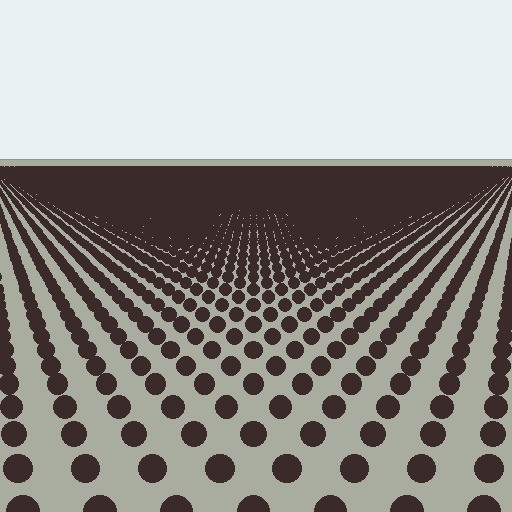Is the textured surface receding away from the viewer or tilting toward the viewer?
The surface is receding away from the viewer. Texture elements get smaller and denser toward the top.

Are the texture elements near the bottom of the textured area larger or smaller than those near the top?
Larger. Near the bottom, elements are closer to the viewer and appear at a bigger on-screen size.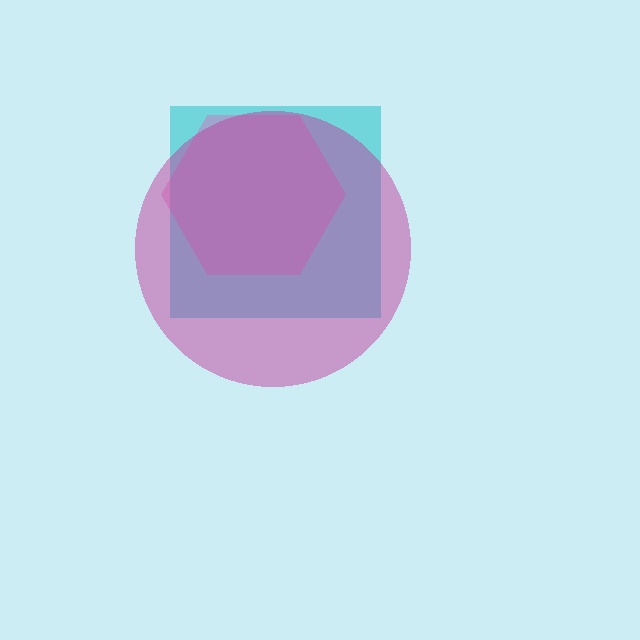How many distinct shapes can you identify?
There are 3 distinct shapes: a cyan square, a pink hexagon, a magenta circle.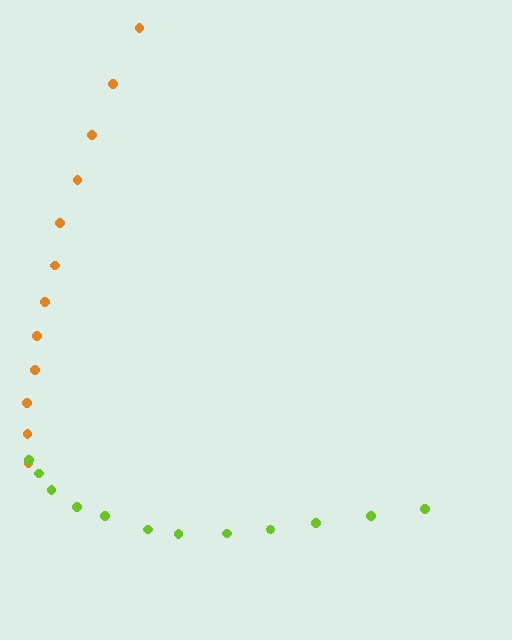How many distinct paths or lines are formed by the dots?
There are 2 distinct paths.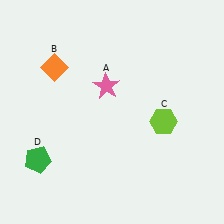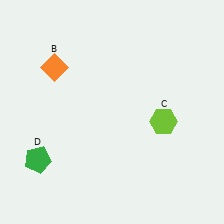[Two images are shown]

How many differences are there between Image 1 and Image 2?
There is 1 difference between the two images.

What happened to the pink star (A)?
The pink star (A) was removed in Image 2. It was in the top-left area of Image 1.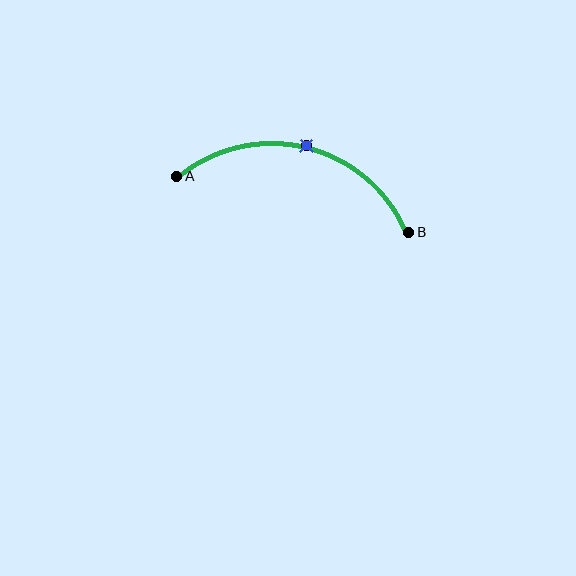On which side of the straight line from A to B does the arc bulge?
The arc bulges above the straight line connecting A and B.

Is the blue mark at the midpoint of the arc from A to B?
Yes. The blue mark lies on the arc at equal arc-length from both A and B — it is the arc midpoint.